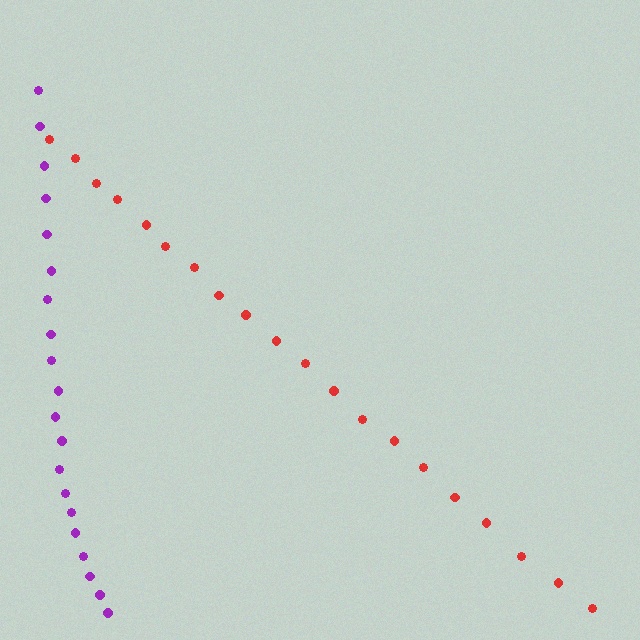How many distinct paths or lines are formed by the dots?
There are 2 distinct paths.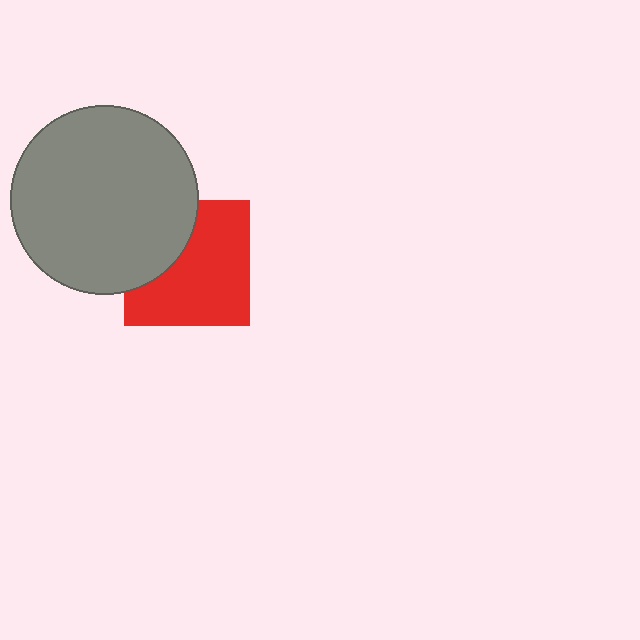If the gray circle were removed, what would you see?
You would see the complete red square.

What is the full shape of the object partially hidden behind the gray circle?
The partially hidden object is a red square.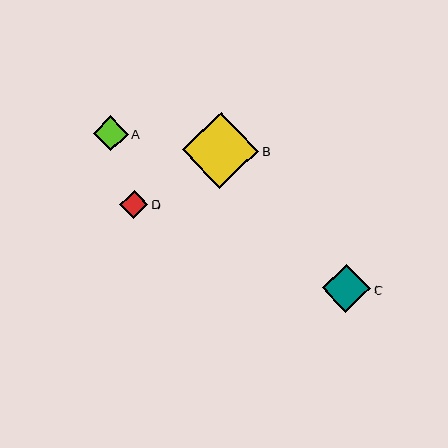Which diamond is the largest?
Diamond B is the largest with a size of approximately 76 pixels.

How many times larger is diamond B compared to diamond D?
Diamond B is approximately 2.8 times the size of diamond D.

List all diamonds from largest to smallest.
From largest to smallest: B, C, A, D.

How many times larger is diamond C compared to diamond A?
Diamond C is approximately 1.4 times the size of diamond A.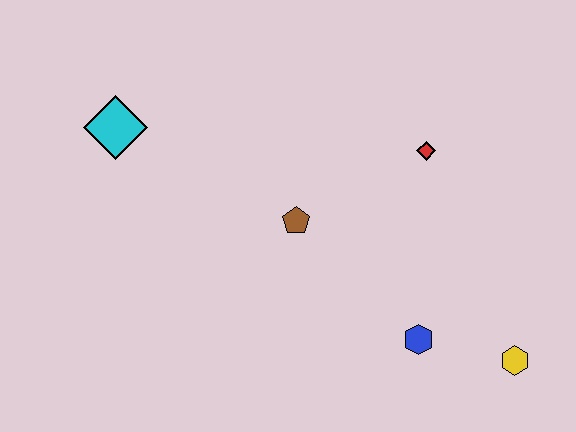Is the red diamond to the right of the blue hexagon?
Yes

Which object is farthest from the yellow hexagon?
The cyan diamond is farthest from the yellow hexagon.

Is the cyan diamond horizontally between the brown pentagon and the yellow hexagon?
No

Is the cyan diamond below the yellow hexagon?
No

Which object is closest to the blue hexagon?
The yellow hexagon is closest to the blue hexagon.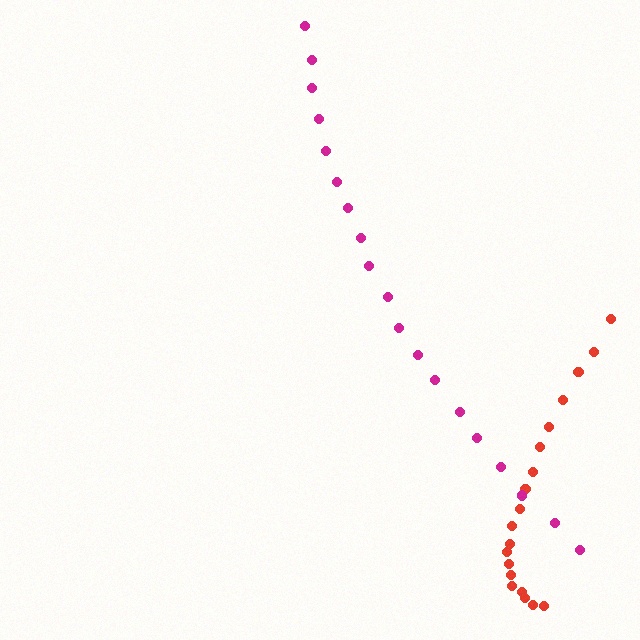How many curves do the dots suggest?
There are 2 distinct paths.